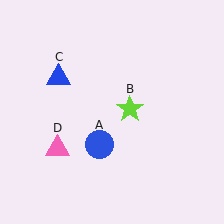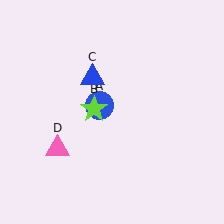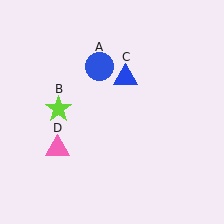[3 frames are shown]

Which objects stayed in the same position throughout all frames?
Pink triangle (object D) remained stationary.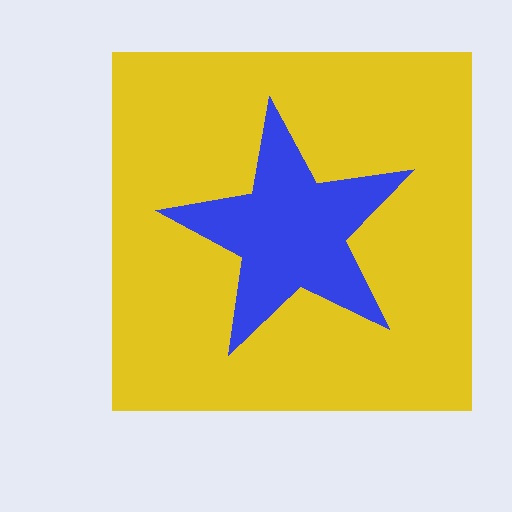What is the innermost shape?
The blue star.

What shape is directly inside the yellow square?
The blue star.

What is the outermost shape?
The yellow square.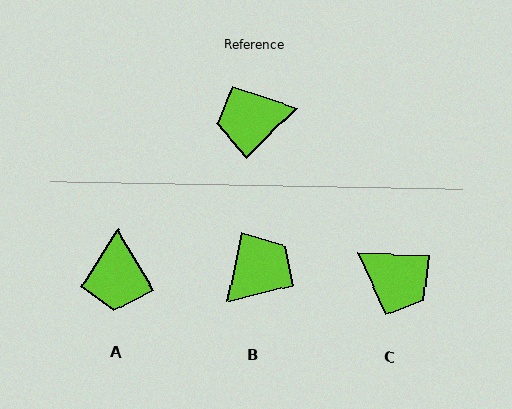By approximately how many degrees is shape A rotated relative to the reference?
Approximately 76 degrees counter-clockwise.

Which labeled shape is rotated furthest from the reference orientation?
B, about 147 degrees away.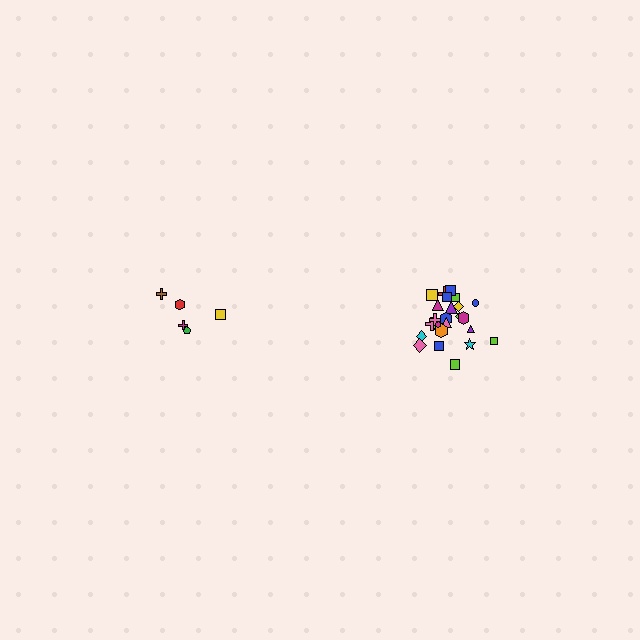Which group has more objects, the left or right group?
The right group.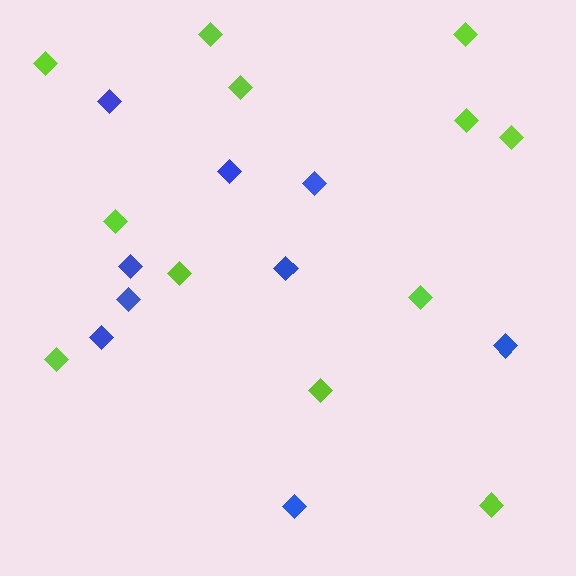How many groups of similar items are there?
There are 2 groups: one group of lime diamonds (12) and one group of blue diamonds (9).